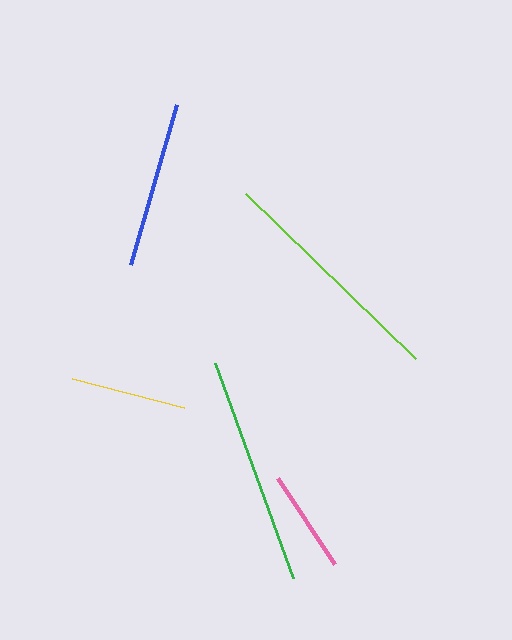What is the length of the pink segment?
The pink segment is approximately 103 pixels long.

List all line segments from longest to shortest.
From longest to shortest: lime, green, blue, yellow, pink.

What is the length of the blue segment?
The blue segment is approximately 167 pixels long.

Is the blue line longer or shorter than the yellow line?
The blue line is longer than the yellow line.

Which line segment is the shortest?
The pink line is the shortest at approximately 103 pixels.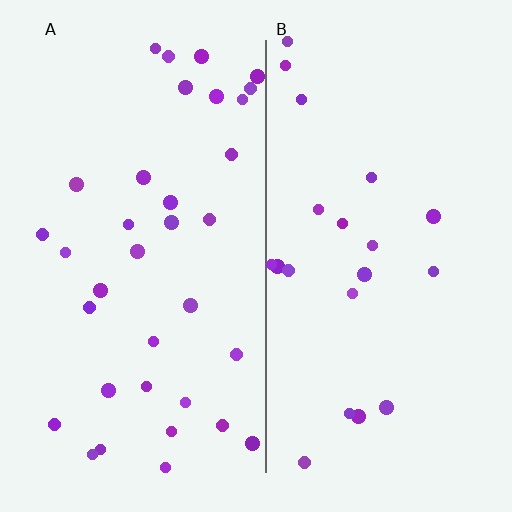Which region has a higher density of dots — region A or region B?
A (the left).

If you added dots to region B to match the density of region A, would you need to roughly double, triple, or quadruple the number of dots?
Approximately double.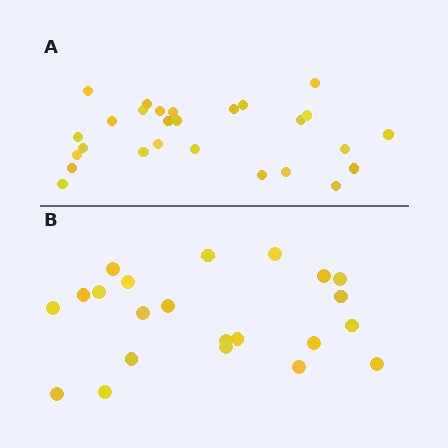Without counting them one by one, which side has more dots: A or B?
Region A (the top region) has more dots.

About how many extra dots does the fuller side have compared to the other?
Region A has about 5 more dots than region B.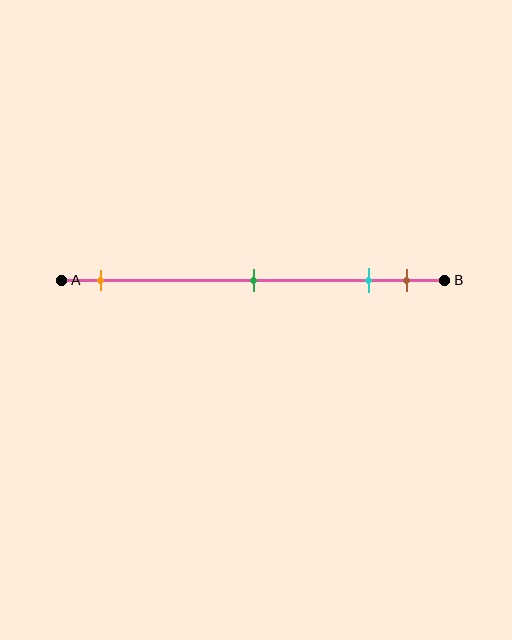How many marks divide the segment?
There are 4 marks dividing the segment.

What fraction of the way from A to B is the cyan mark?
The cyan mark is approximately 80% (0.8) of the way from A to B.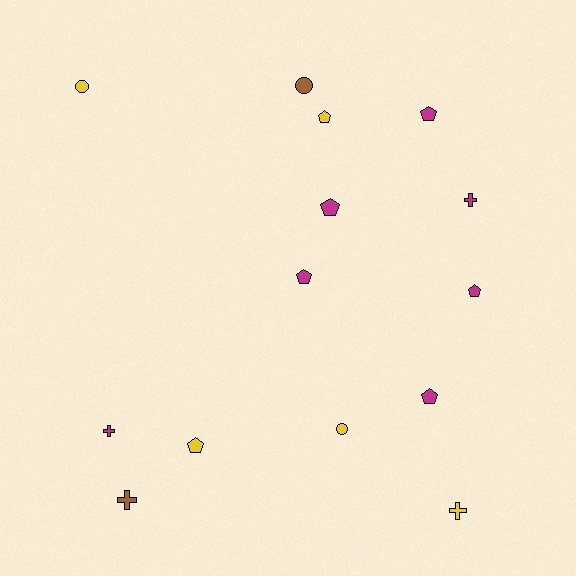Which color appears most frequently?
Magenta, with 7 objects.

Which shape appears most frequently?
Pentagon, with 7 objects.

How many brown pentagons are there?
There are no brown pentagons.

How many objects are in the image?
There are 14 objects.